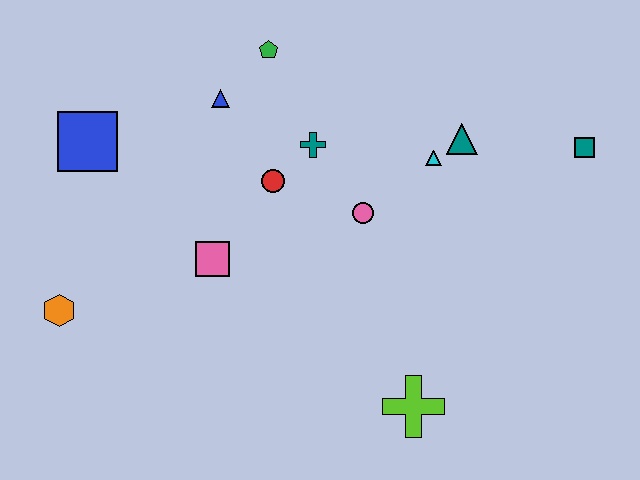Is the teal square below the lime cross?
No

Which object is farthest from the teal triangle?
The orange hexagon is farthest from the teal triangle.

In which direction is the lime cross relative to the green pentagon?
The lime cross is below the green pentagon.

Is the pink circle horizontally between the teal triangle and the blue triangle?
Yes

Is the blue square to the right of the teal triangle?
No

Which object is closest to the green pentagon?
The blue triangle is closest to the green pentagon.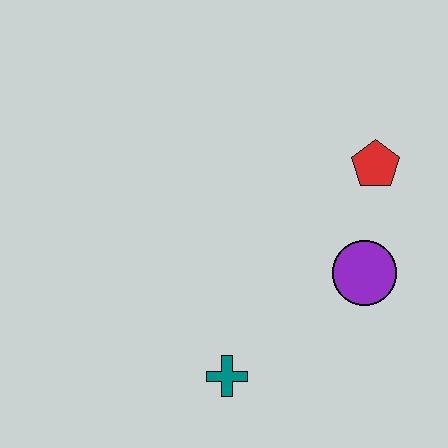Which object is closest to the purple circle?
The red pentagon is closest to the purple circle.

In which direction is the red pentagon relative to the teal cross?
The red pentagon is above the teal cross.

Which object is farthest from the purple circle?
The teal cross is farthest from the purple circle.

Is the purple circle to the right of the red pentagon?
No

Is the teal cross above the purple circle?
No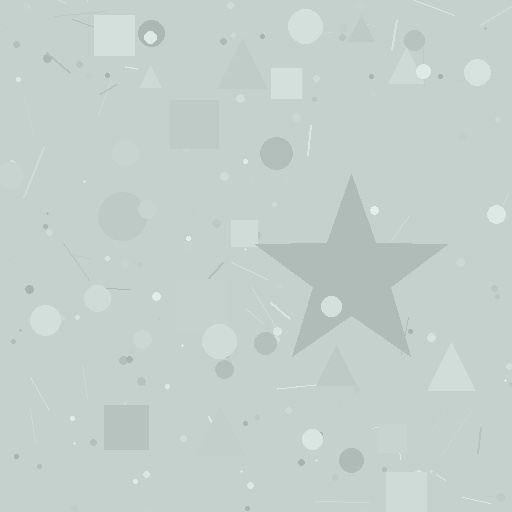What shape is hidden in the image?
A star is hidden in the image.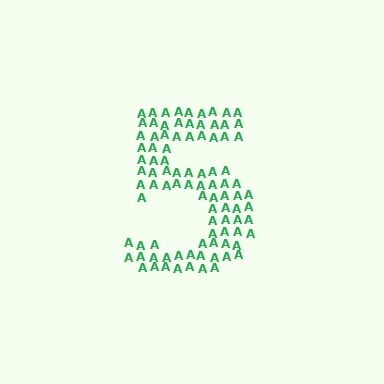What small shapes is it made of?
It is made of small letter A's.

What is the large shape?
The large shape is the digit 5.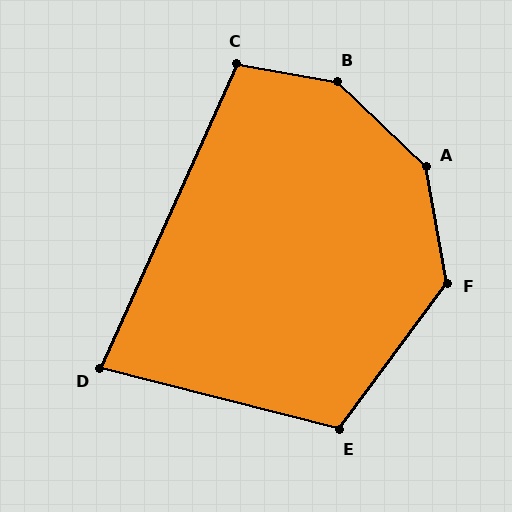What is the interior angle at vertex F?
Approximately 134 degrees (obtuse).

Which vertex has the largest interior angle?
B, at approximately 146 degrees.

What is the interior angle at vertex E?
Approximately 112 degrees (obtuse).